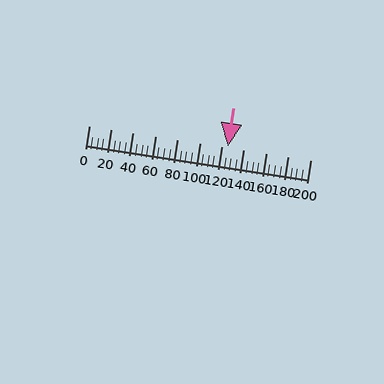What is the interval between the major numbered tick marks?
The major tick marks are spaced 20 units apart.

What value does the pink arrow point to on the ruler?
The pink arrow points to approximately 125.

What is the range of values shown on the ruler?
The ruler shows values from 0 to 200.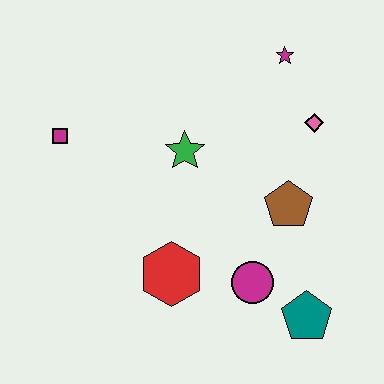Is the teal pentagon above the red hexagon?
No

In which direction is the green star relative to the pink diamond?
The green star is to the left of the pink diamond.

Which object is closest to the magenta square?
The green star is closest to the magenta square.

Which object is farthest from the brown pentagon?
The magenta square is farthest from the brown pentagon.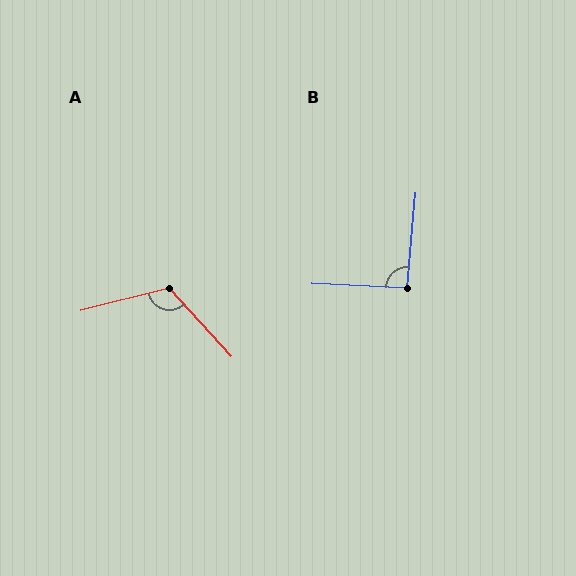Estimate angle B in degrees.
Approximately 92 degrees.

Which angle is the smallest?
B, at approximately 92 degrees.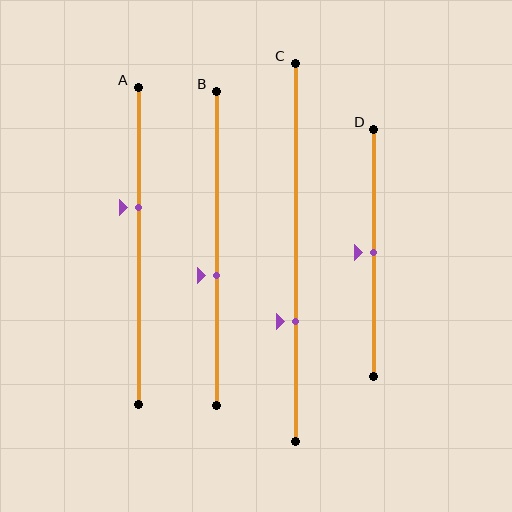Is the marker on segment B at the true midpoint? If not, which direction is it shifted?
No, the marker on segment B is shifted downward by about 9% of the segment length.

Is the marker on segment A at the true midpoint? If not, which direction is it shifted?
No, the marker on segment A is shifted upward by about 12% of the segment length.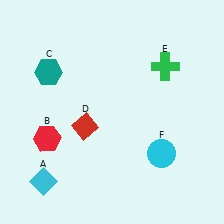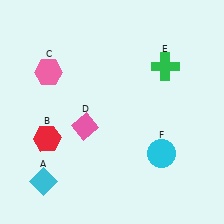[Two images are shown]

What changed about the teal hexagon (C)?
In Image 1, C is teal. In Image 2, it changed to pink.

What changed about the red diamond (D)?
In Image 1, D is red. In Image 2, it changed to pink.